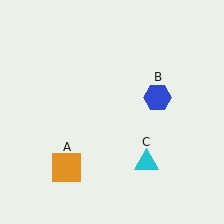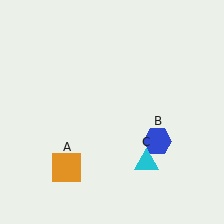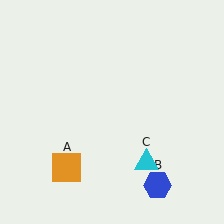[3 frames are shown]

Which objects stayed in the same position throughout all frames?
Orange square (object A) and cyan triangle (object C) remained stationary.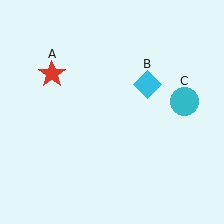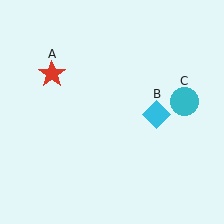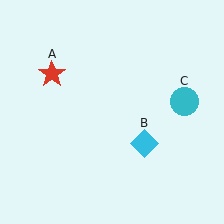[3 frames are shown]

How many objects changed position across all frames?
1 object changed position: cyan diamond (object B).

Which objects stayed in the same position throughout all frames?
Red star (object A) and cyan circle (object C) remained stationary.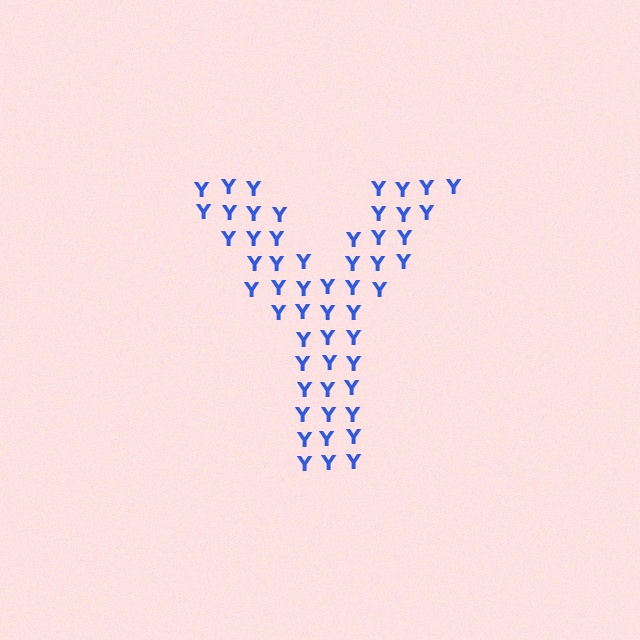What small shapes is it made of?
It is made of small letter Y's.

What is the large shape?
The large shape is the letter Y.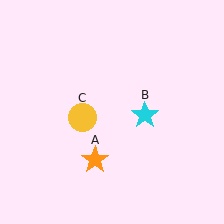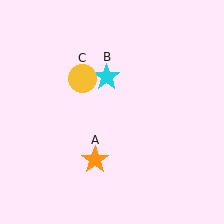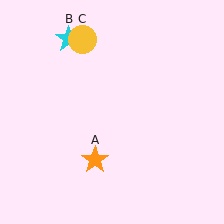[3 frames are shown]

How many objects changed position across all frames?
2 objects changed position: cyan star (object B), yellow circle (object C).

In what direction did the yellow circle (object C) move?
The yellow circle (object C) moved up.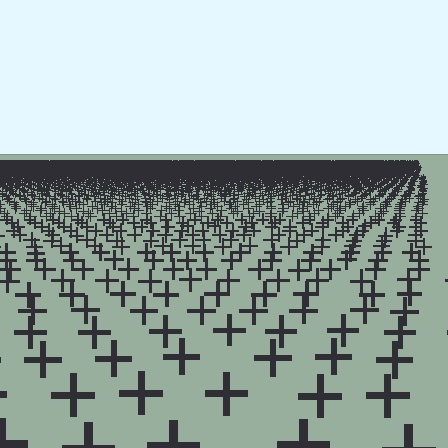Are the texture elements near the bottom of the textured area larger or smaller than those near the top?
Larger. Near the bottom, elements are closer to the viewer and appear at a bigger on-screen size.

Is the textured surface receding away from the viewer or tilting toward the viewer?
The surface is receding away from the viewer. Texture elements get smaller and denser toward the top.